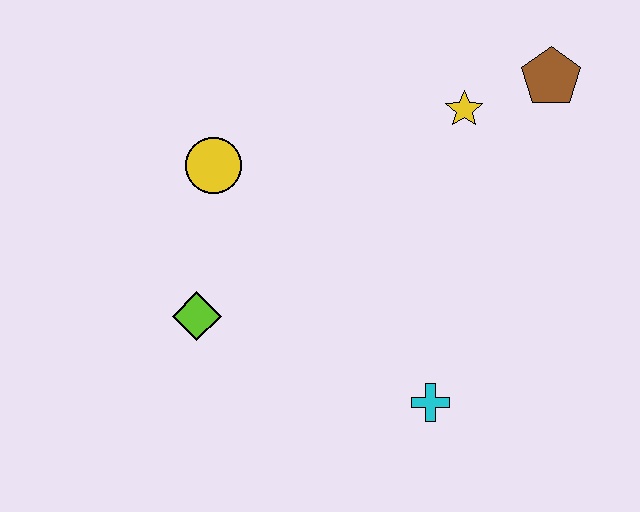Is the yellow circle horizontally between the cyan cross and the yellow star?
No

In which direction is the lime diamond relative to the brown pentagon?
The lime diamond is to the left of the brown pentagon.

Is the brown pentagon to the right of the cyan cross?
Yes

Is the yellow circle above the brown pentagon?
No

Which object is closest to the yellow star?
The brown pentagon is closest to the yellow star.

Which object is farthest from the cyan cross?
The brown pentagon is farthest from the cyan cross.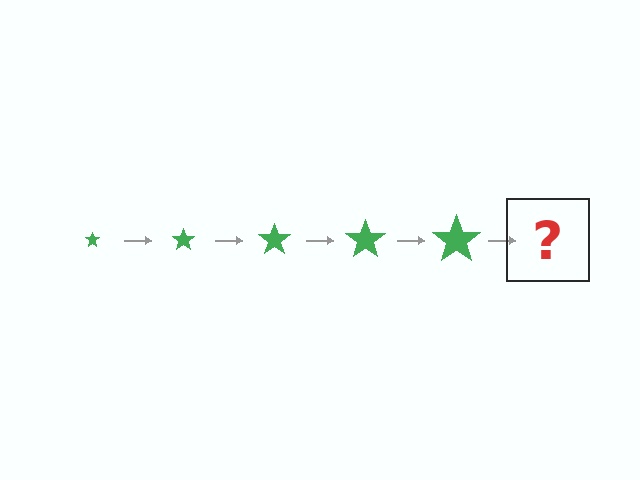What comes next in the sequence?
The next element should be a green star, larger than the previous one.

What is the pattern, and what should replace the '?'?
The pattern is that the star gets progressively larger each step. The '?' should be a green star, larger than the previous one.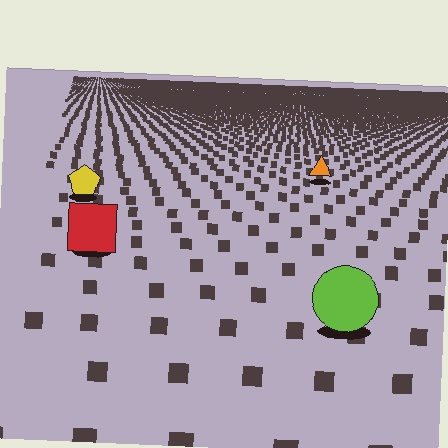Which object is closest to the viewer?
The lime circle is closest. The texture marks near it are larger and more spread out.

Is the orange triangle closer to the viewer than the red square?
No. The red square is closer — you can tell from the texture gradient: the ground texture is coarser near it.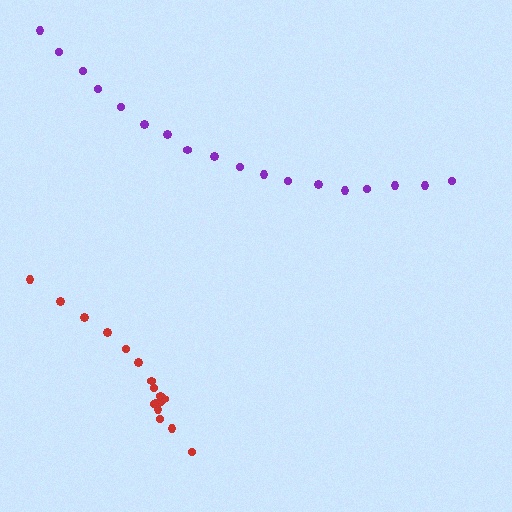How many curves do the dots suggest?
There are 2 distinct paths.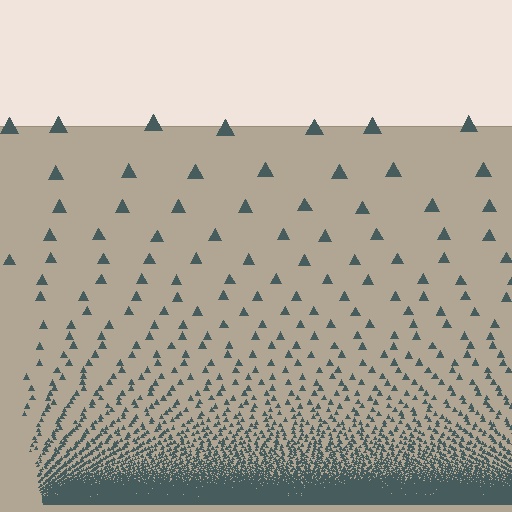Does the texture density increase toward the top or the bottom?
Density increases toward the bottom.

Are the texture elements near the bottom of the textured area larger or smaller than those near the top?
Smaller. The gradient is inverted — elements near the bottom are smaller and denser.